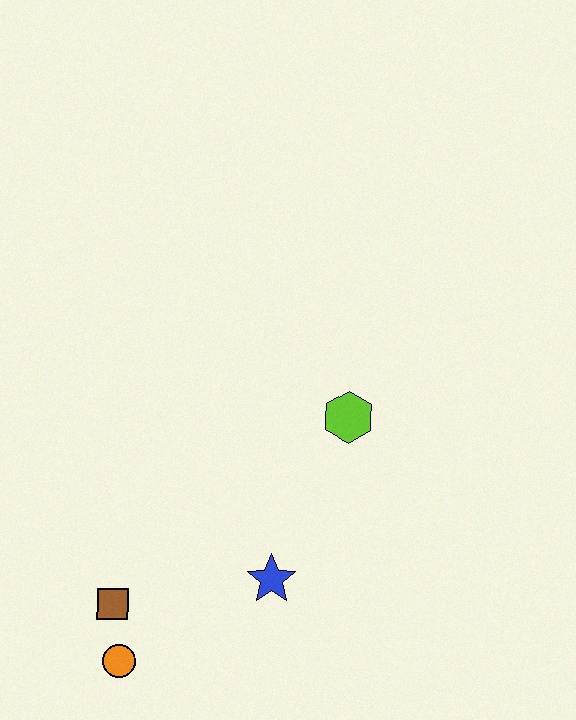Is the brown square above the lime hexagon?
No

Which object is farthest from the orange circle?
The lime hexagon is farthest from the orange circle.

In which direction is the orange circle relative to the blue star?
The orange circle is to the left of the blue star.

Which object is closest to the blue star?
The brown square is closest to the blue star.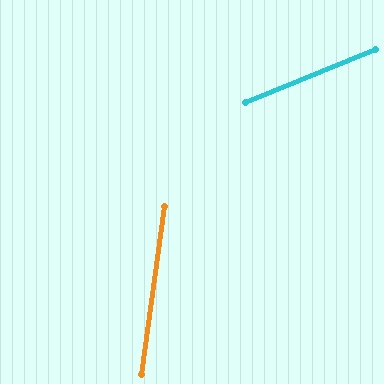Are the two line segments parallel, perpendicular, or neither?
Neither parallel nor perpendicular — they differ by about 60°.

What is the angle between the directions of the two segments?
Approximately 60 degrees.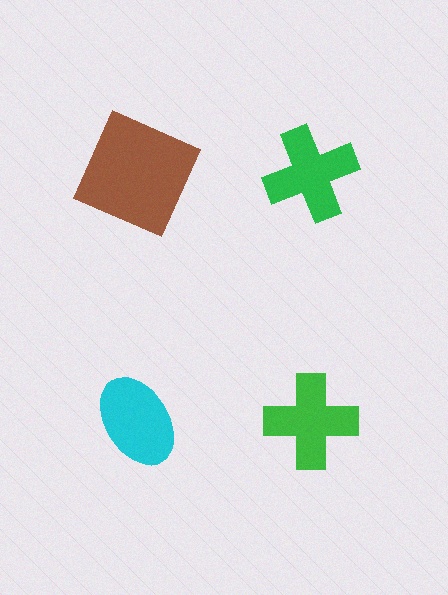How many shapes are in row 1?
2 shapes.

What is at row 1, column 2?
A green cross.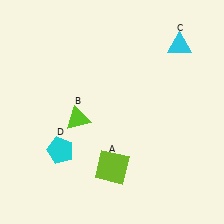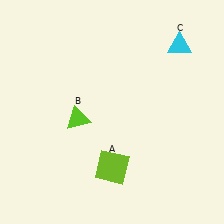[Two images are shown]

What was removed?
The cyan pentagon (D) was removed in Image 2.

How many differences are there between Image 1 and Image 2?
There is 1 difference between the two images.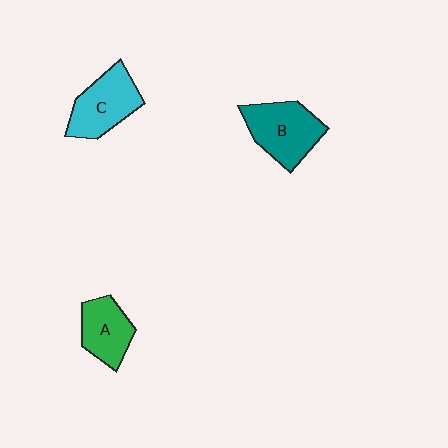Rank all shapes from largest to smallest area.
From largest to smallest: B (teal), C (cyan), A (green).